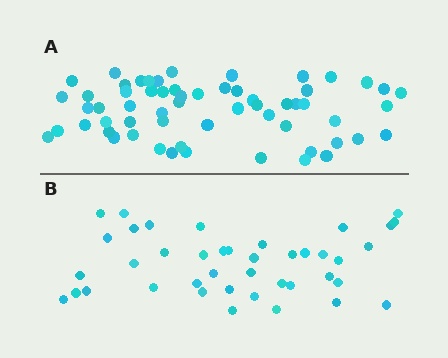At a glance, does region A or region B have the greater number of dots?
Region A (the top region) has more dots.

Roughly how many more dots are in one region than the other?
Region A has approximately 20 more dots than region B.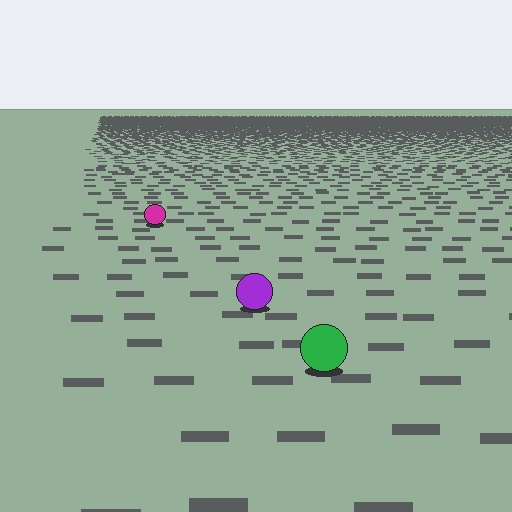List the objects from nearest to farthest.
From nearest to farthest: the green circle, the purple circle, the magenta circle.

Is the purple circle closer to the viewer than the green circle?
No. The green circle is closer — you can tell from the texture gradient: the ground texture is coarser near it.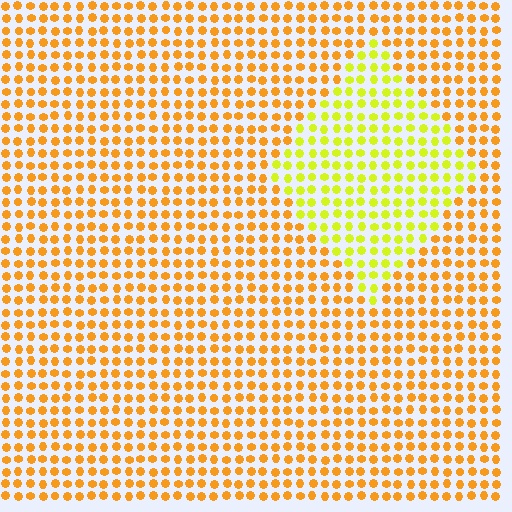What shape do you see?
I see a diamond.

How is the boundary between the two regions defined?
The boundary is defined purely by a slight shift in hue (about 35 degrees). Spacing, size, and orientation are identical on both sides.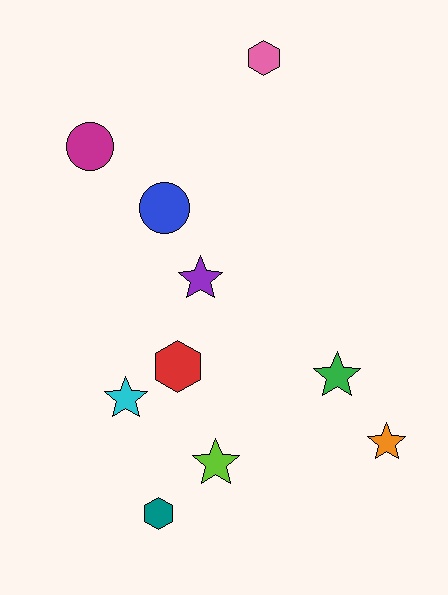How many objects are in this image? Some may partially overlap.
There are 10 objects.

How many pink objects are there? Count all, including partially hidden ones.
There is 1 pink object.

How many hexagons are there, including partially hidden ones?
There are 3 hexagons.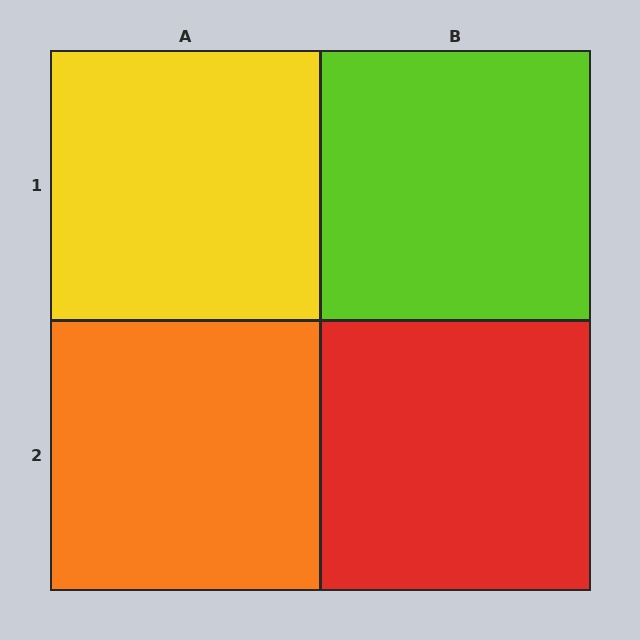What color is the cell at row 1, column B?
Lime.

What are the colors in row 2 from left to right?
Orange, red.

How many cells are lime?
1 cell is lime.